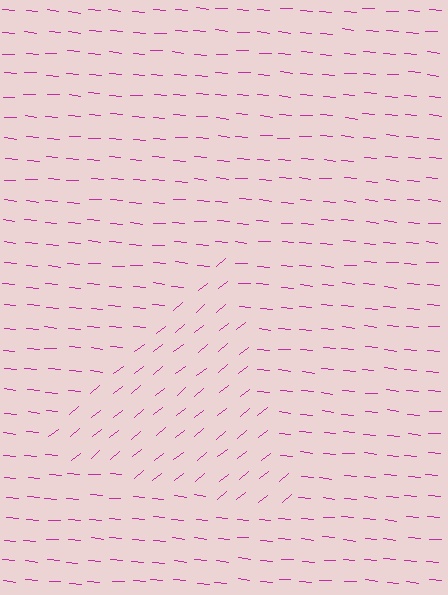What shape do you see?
I see a triangle.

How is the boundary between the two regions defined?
The boundary is defined purely by a change in line orientation (approximately 45 degrees difference). All lines are the same color and thickness.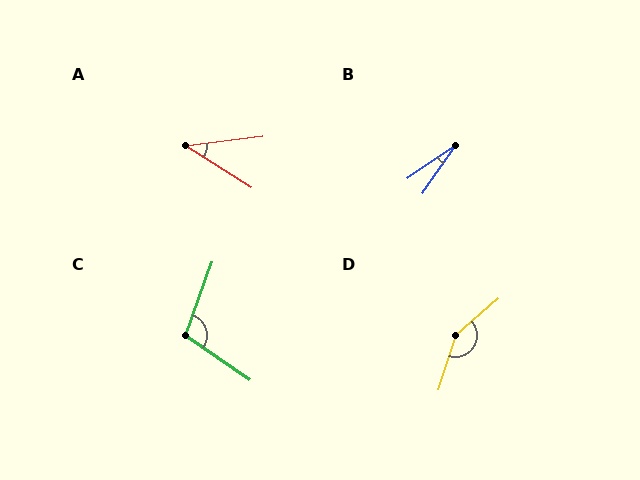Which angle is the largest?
D, at approximately 148 degrees.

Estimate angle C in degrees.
Approximately 105 degrees.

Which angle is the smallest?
B, at approximately 21 degrees.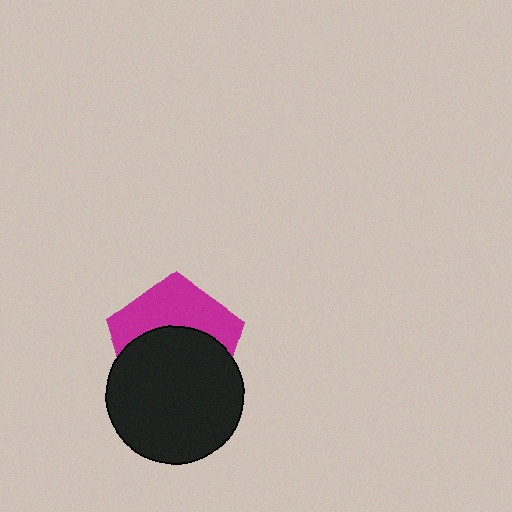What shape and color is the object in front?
The object in front is a black circle.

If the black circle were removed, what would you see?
You would see the complete magenta pentagon.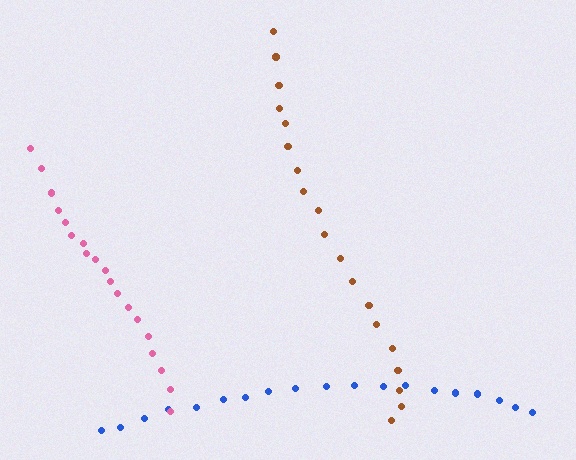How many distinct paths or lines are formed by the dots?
There are 3 distinct paths.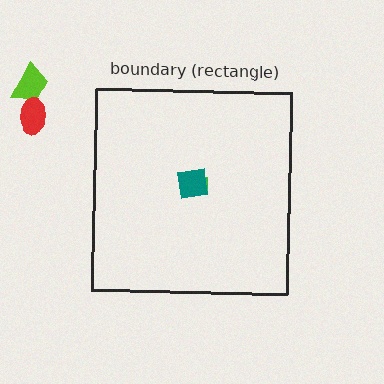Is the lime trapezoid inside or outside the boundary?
Outside.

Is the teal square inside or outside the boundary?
Inside.